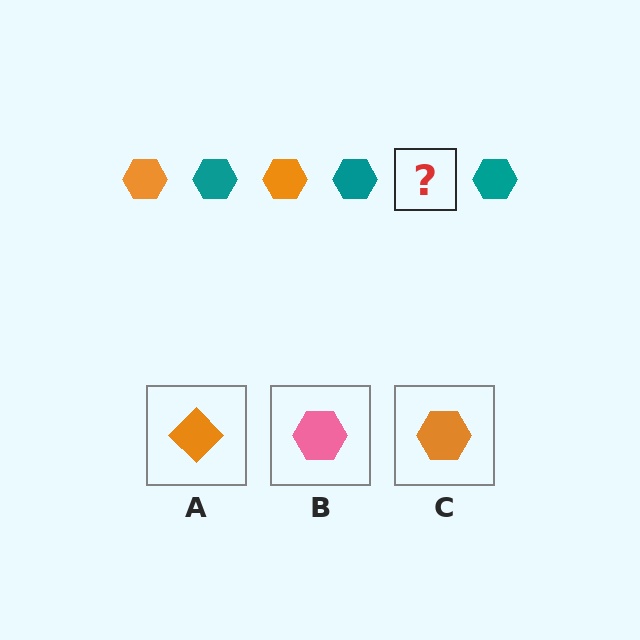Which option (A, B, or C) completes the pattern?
C.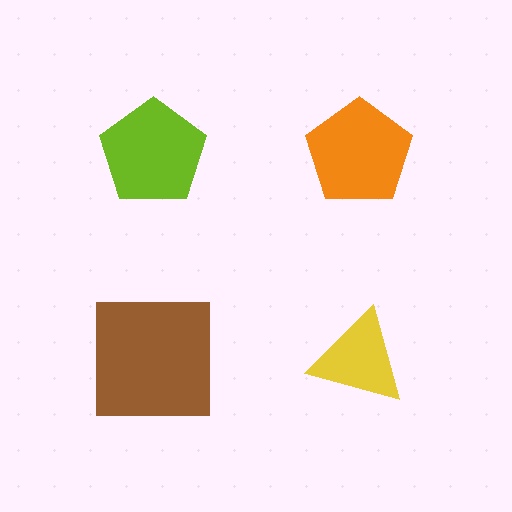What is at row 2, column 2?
A yellow triangle.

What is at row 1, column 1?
A lime pentagon.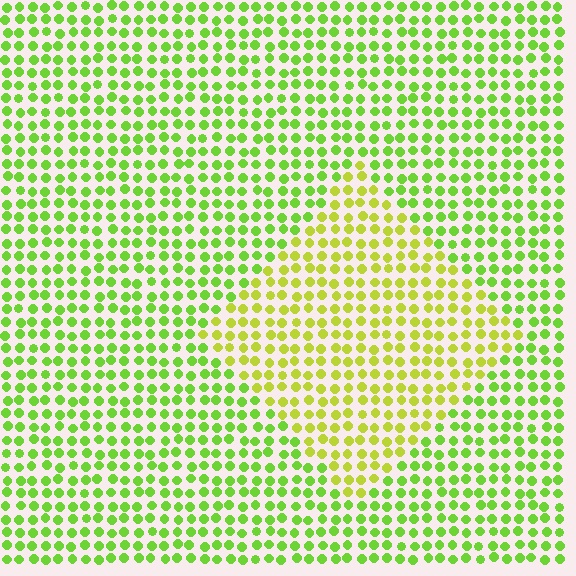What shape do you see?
I see a diamond.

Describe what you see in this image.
The image is filled with small lime elements in a uniform arrangement. A diamond-shaped region is visible where the elements are tinted to a slightly different hue, forming a subtle color boundary.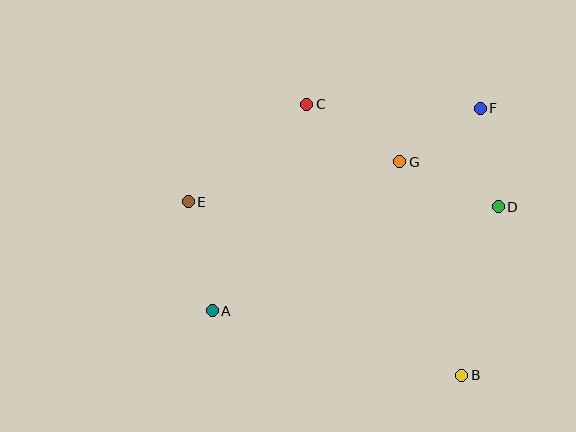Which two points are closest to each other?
Points F and G are closest to each other.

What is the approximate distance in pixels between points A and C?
The distance between A and C is approximately 227 pixels.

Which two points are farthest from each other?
Points A and F are farthest from each other.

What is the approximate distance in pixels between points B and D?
The distance between B and D is approximately 173 pixels.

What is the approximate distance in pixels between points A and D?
The distance between A and D is approximately 304 pixels.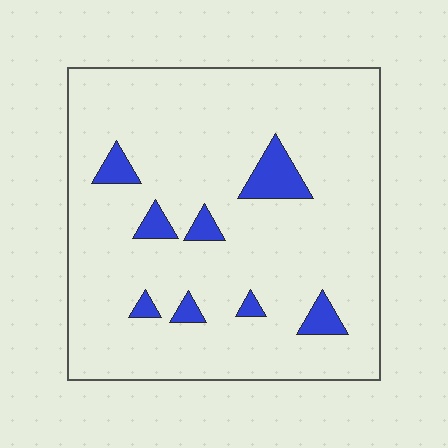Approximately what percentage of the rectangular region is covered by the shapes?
Approximately 10%.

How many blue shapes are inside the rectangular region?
8.